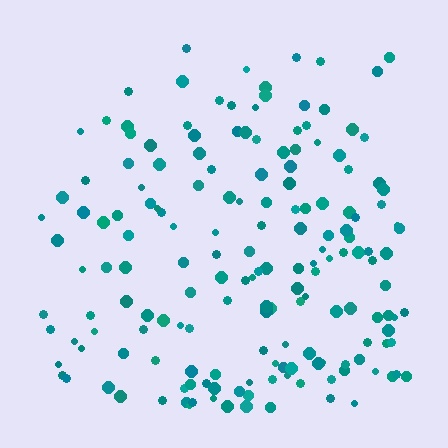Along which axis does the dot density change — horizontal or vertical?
Vertical.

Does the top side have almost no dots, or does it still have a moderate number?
Still a moderate number, just noticeably fewer than the bottom.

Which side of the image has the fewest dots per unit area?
The top.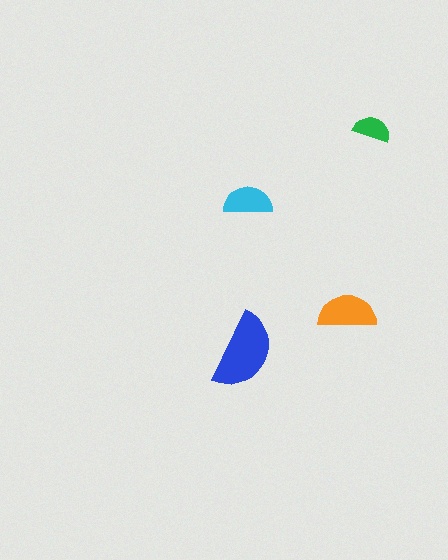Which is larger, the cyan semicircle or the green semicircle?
The cyan one.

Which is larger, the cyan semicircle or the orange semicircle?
The orange one.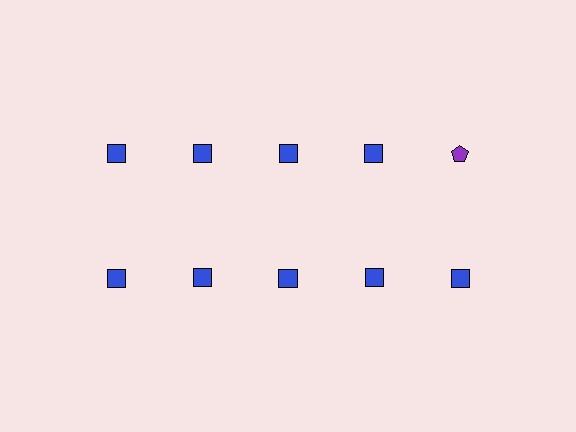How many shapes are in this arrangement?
There are 10 shapes arranged in a grid pattern.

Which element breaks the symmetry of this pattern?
The purple pentagon in the top row, rightmost column breaks the symmetry. All other shapes are blue squares.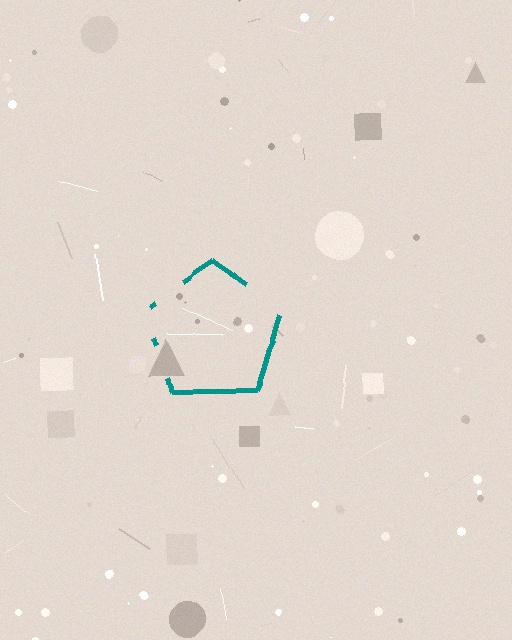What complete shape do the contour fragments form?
The contour fragments form a pentagon.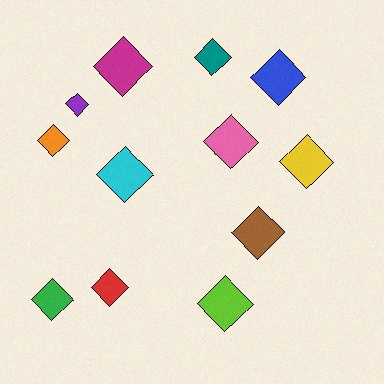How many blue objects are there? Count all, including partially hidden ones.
There is 1 blue object.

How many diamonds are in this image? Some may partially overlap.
There are 12 diamonds.